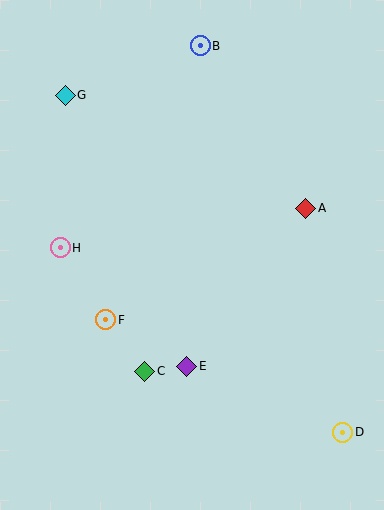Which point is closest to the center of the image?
Point F at (106, 320) is closest to the center.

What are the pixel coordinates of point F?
Point F is at (106, 320).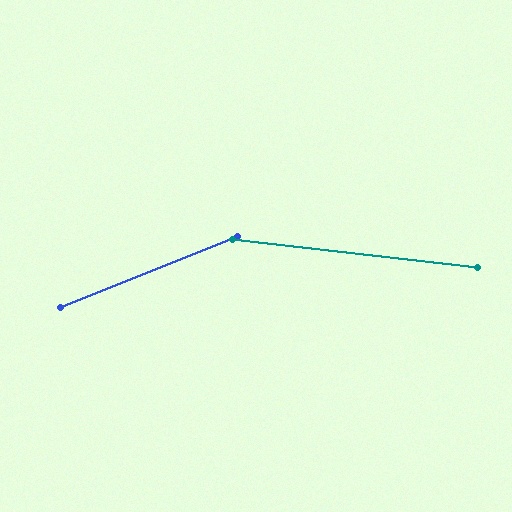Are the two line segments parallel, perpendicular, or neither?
Neither parallel nor perpendicular — they differ by about 28°.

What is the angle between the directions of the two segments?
Approximately 28 degrees.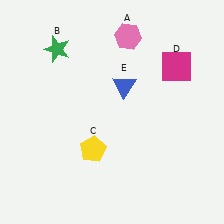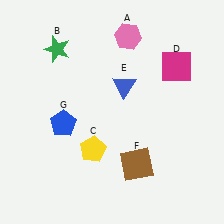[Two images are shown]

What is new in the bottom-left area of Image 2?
A blue pentagon (G) was added in the bottom-left area of Image 2.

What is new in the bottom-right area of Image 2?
A brown square (F) was added in the bottom-right area of Image 2.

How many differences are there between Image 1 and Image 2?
There are 2 differences between the two images.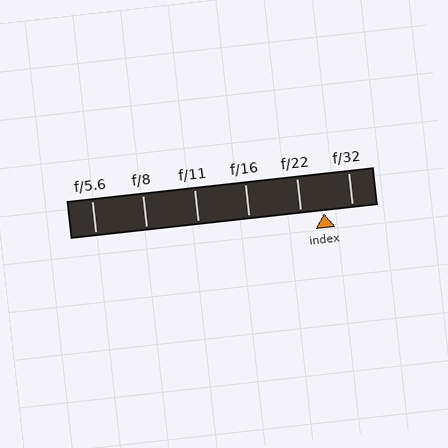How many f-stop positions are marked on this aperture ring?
There are 6 f-stop positions marked.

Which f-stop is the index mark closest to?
The index mark is closest to f/22.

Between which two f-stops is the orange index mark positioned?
The index mark is between f/22 and f/32.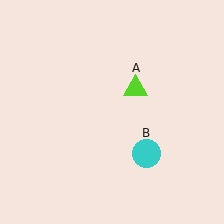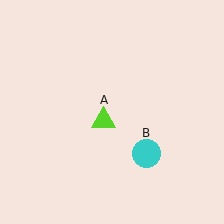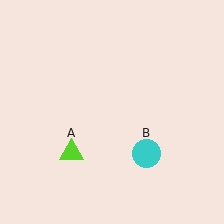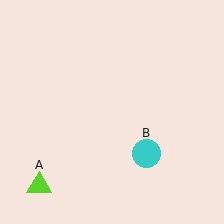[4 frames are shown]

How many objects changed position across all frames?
1 object changed position: lime triangle (object A).